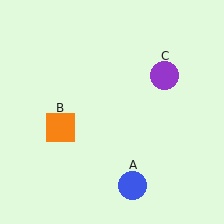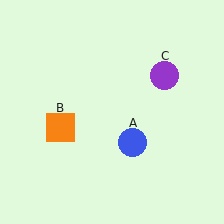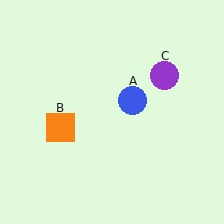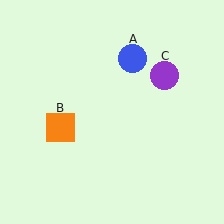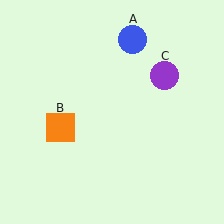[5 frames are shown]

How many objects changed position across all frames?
1 object changed position: blue circle (object A).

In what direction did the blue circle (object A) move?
The blue circle (object A) moved up.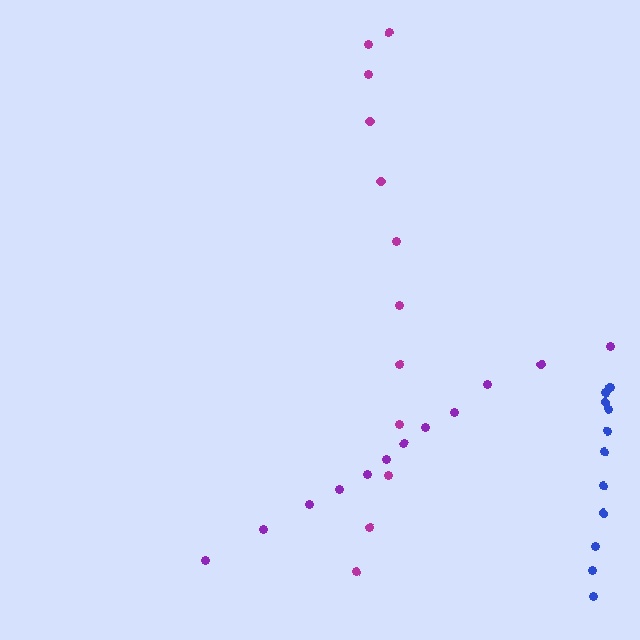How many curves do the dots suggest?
There are 3 distinct paths.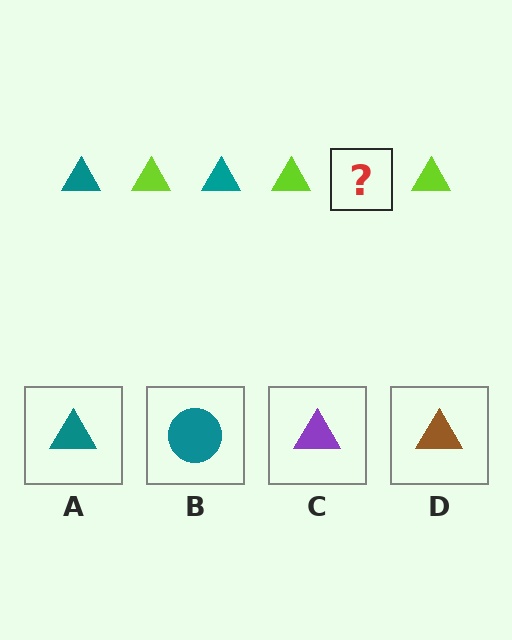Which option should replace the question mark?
Option A.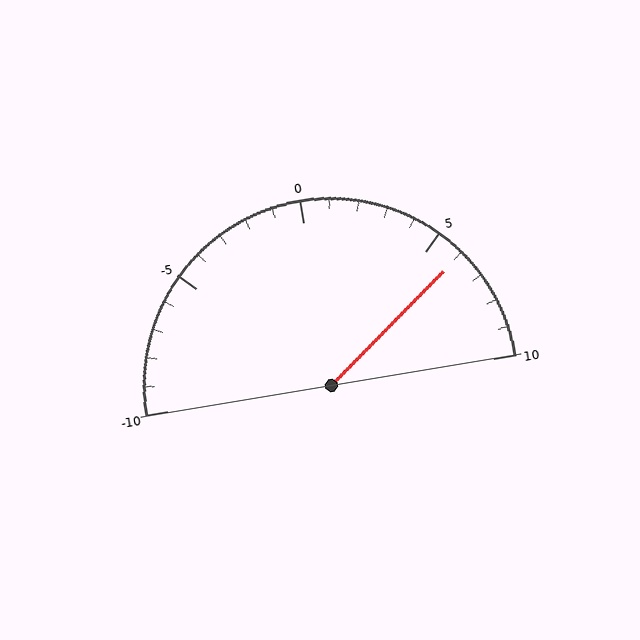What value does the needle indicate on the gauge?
The needle indicates approximately 6.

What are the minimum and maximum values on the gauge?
The gauge ranges from -10 to 10.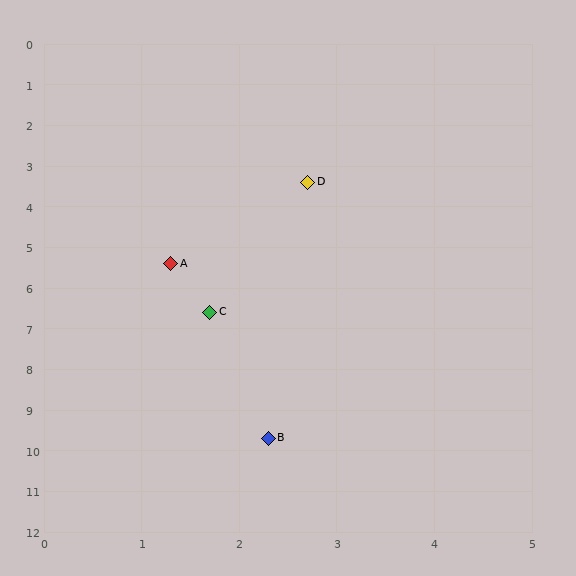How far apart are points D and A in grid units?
Points D and A are about 2.4 grid units apart.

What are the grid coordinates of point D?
Point D is at approximately (2.7, 3.4).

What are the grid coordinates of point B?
Point B is at approximately (2.3, 9.7).